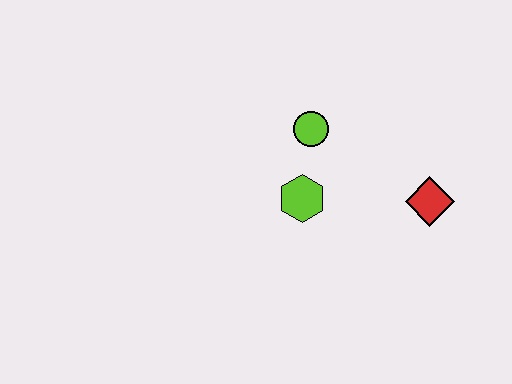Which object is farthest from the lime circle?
The red diamond is farthest from the lime circle.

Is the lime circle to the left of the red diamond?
Yes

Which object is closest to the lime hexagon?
The lime circle is closest to the lime hexagon.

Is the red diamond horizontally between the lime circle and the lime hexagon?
No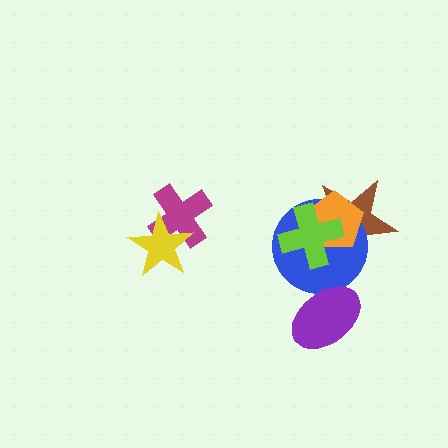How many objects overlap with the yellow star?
1 object overlaps with the yellow star.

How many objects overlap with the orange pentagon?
3 objects overlap with the orange pentagon.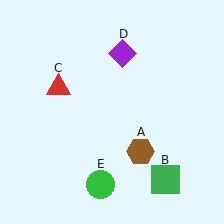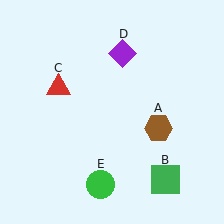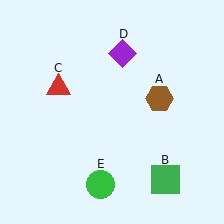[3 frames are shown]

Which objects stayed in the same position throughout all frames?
Green square (object B) and red triangle (object C) and purple diamond (object D) and green circle (object E) remained stationary.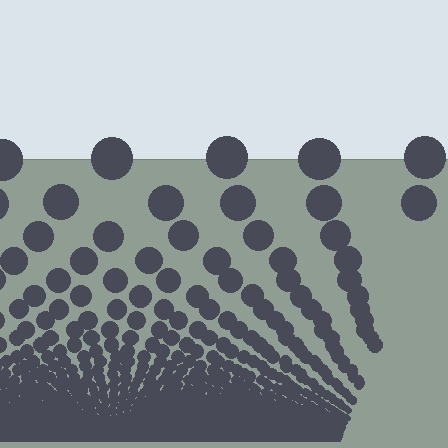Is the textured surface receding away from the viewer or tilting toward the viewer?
The surface appears to tilt toward the viewer. Texture elements get larger and sparser toward the top.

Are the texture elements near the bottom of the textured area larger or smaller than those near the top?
Smaller. The gradient is inverted — elements near the bottom are smaller and denser.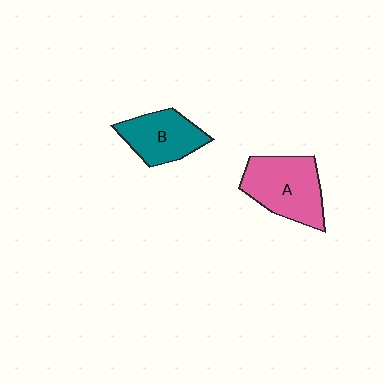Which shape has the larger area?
Shape A (pink).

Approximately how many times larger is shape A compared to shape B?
Approximately 1.3 times.